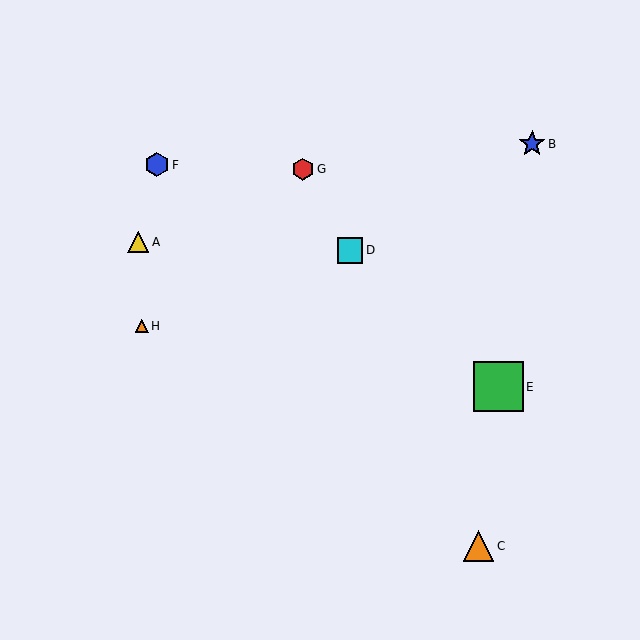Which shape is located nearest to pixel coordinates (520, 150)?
The blue star (labeled B) at (532, 144) is nearest to that location.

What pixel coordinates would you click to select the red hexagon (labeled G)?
Click at (303, 169) to select the red hexagon G.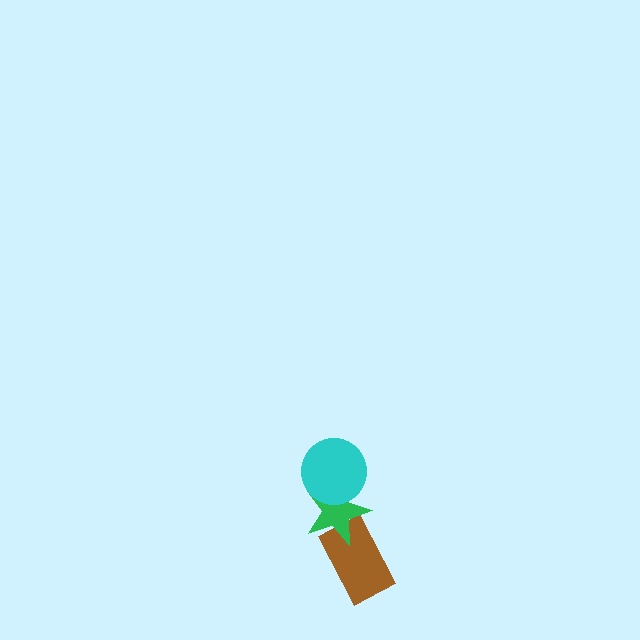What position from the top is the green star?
The green star is 2nd from the top.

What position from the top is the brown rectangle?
The brown rectangle is 3rd from the top.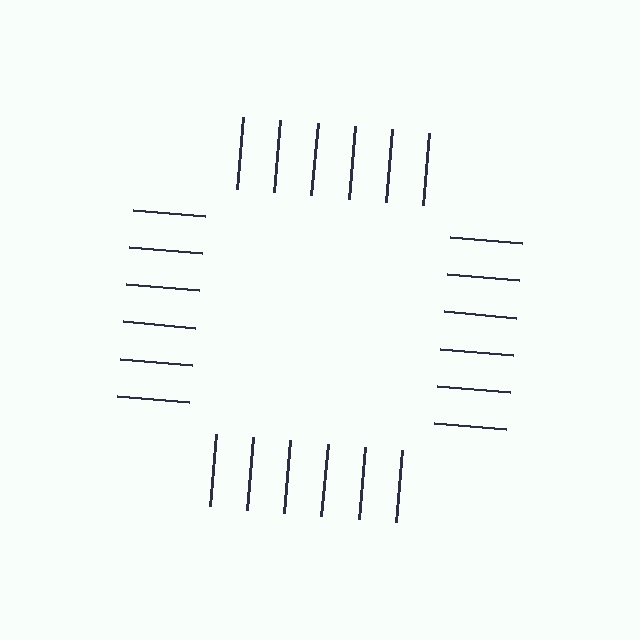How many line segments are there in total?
24 — 6 along each of the 4 edges.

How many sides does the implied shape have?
4 sides — the line-ends trace a square.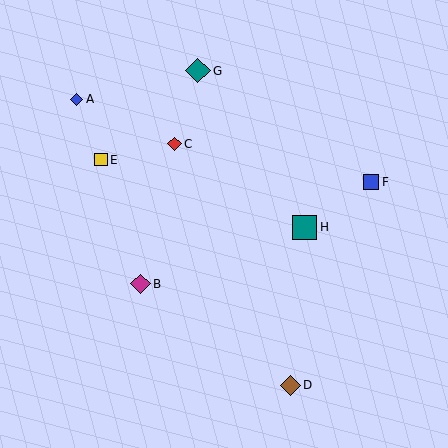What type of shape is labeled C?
Shape C is a red diamond.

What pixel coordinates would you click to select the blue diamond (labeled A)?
Click at (76, 99) to select the blue diamond A.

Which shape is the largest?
The teal diamond (labeled G) is the largest.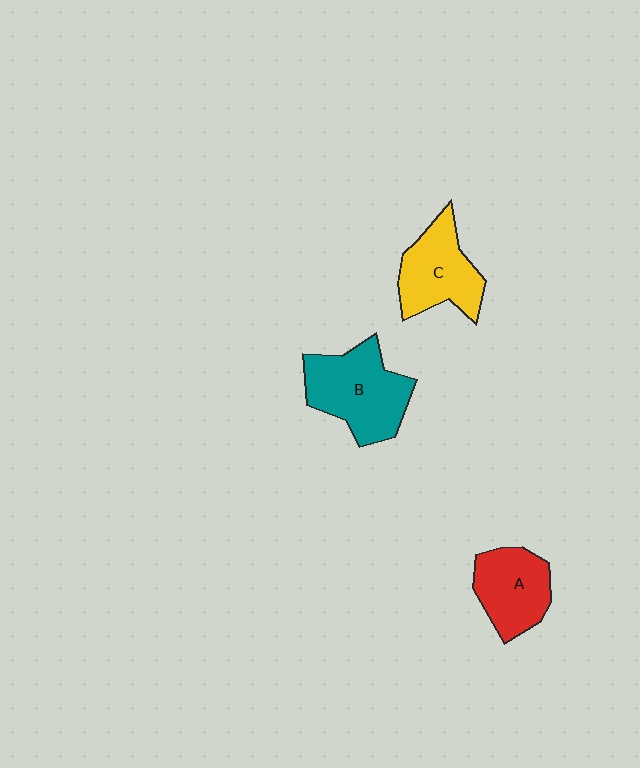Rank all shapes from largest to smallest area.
From largest to smallest: B (teal), C (yellow), A (red).